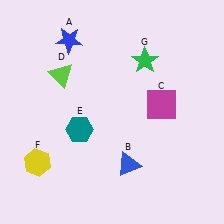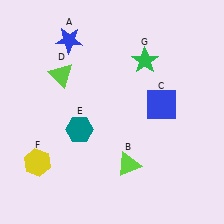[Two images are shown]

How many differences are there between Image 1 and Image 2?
There are 2 differences between the two images.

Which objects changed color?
B changed from blue to lime. C changed from magenta to blue.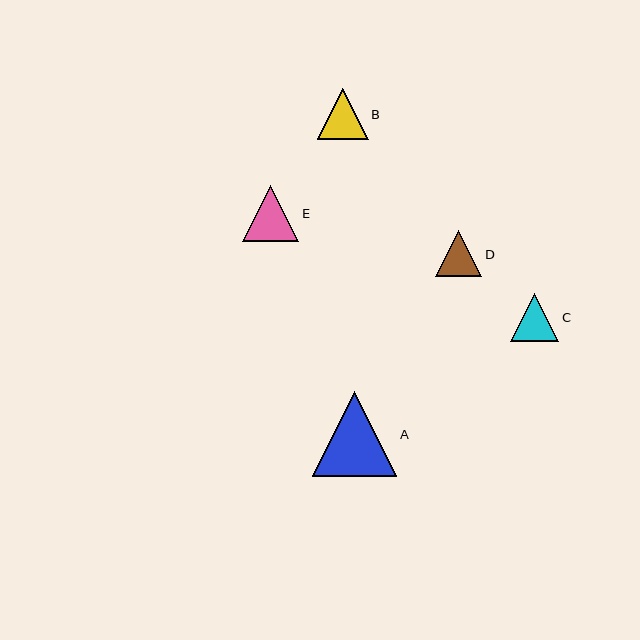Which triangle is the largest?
Triangle A is the largest with a size of approximately 85 pixels.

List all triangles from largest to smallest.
From largest to smallest: A, E, B, C, D.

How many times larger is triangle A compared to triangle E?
Triangle A is approximately 1.5 times the size of triangle E.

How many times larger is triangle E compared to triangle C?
Triangle E is approximately 1.2 times the size of triangle C.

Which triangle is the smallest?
Triangle D is the smallest with a size of approximately 46 pixels.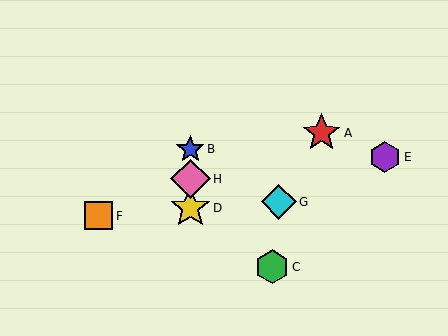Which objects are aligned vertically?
Objects B, D, H are aligned vertically.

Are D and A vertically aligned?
No, D is at x≈190 and A is at x≈321.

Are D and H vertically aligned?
Yes, both are at x≈190.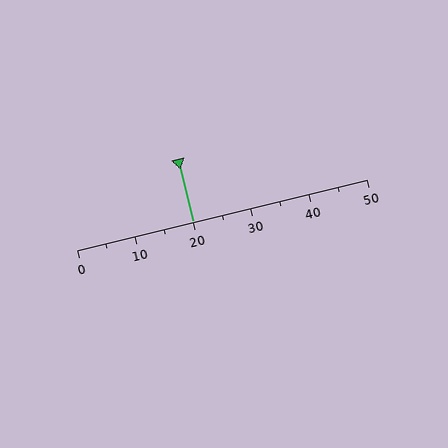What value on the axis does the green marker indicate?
The marker indicates approximately 20.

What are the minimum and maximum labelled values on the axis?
The axis runs from 0 to 50.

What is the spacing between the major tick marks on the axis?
The major ticks are spaced 10 apart.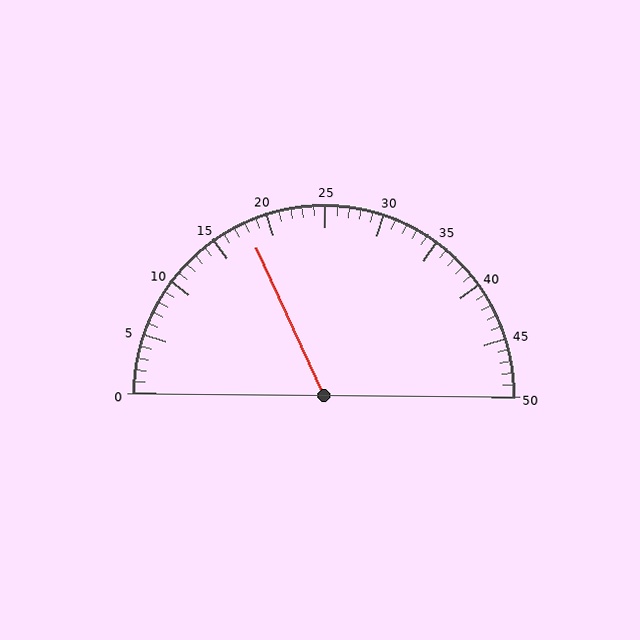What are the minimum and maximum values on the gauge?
The gauge ranges from 0 to 50.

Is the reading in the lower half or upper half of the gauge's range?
The reading is in the lower half of the range (0 to 50).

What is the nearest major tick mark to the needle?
The nearest major tick mark is 20.